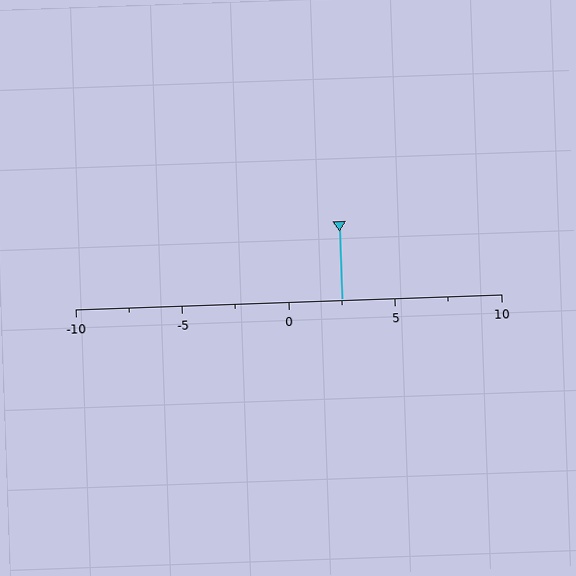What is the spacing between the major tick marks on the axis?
The major ticks are spaced 5 apart.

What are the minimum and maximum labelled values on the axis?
The axis runs from -10 to 10.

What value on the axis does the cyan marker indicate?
The marker indicates approximately 2.5.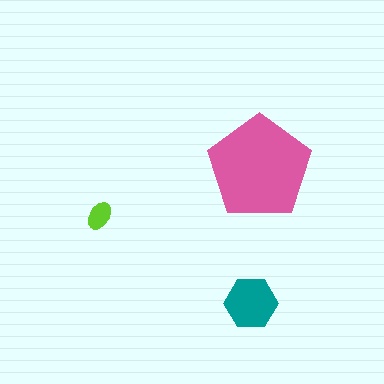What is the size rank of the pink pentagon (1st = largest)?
1st.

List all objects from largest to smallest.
The pink pentagon, the teal hexagon, the lime ellipse.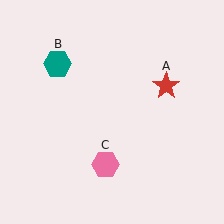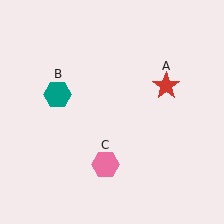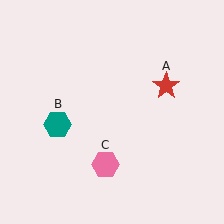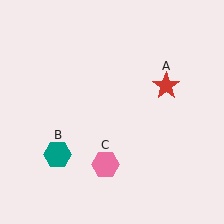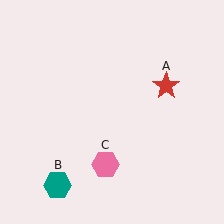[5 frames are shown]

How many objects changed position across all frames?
1 object changed position: teal hexagon (object B).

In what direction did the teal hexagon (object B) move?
The teal hexagon (object B) moved down.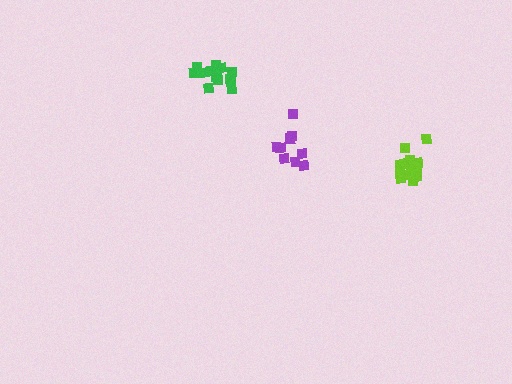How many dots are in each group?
Group 1: 9 dots, Group 2: 12 dots, Group 3: 13 dots (34 total).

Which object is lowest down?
The lime cluster is bottommost.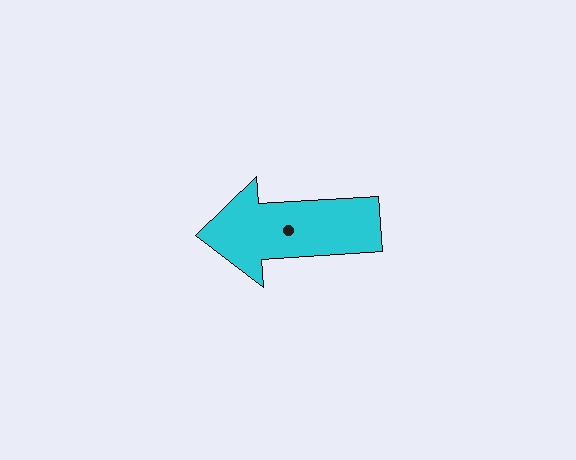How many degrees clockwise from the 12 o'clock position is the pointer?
Approximately 266 degrees.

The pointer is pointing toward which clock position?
Roughly 9 o'clock.